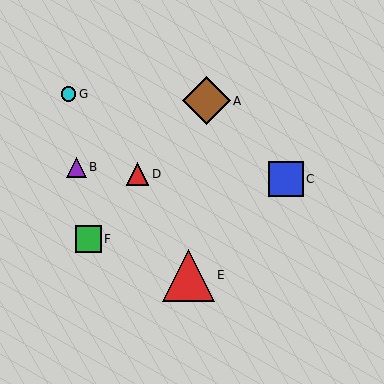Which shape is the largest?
The red triangle (labeled E) is the largest.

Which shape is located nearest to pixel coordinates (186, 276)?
The red triangle (labeled E) at (188, 275) is nearest to that location.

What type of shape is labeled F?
Shape F is a green square.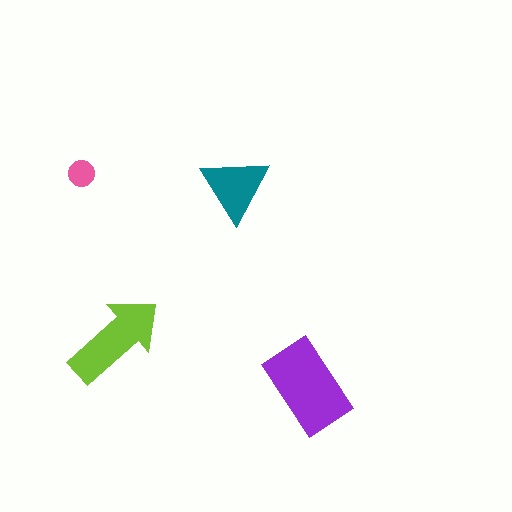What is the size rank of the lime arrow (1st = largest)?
2nd.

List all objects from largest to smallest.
The purple rectangle, the lime arrow, the teal triangle, the pink circle.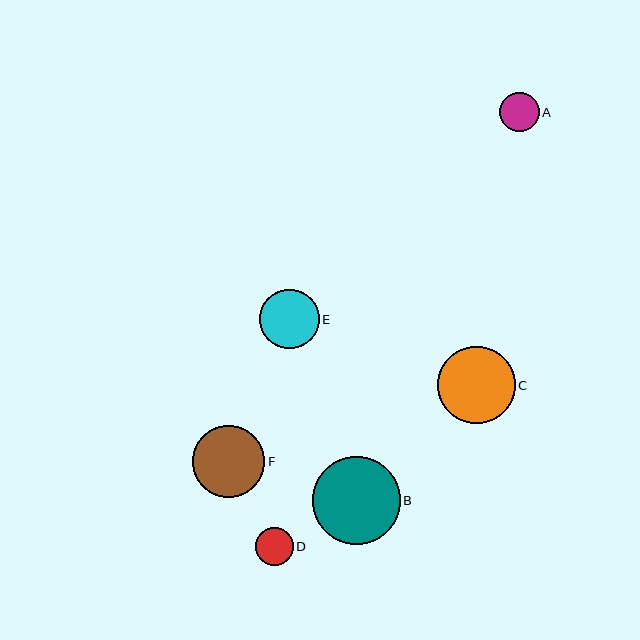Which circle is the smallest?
Circle D is the smallest with a size of approximately 38 pixels.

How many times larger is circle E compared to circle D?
Circle E is approximately 1.6 times the size of circle D.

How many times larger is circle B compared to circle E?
Circle B is approximately 1.5 times the size of circle E.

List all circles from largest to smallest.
From largest to smallest: B, C, F, E, A, D.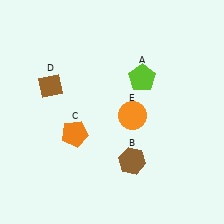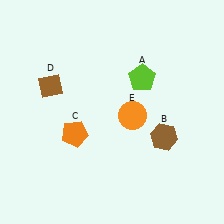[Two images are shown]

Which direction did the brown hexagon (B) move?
The brown hexagon (B) moved right.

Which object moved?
The brown hexagon (B) moved right.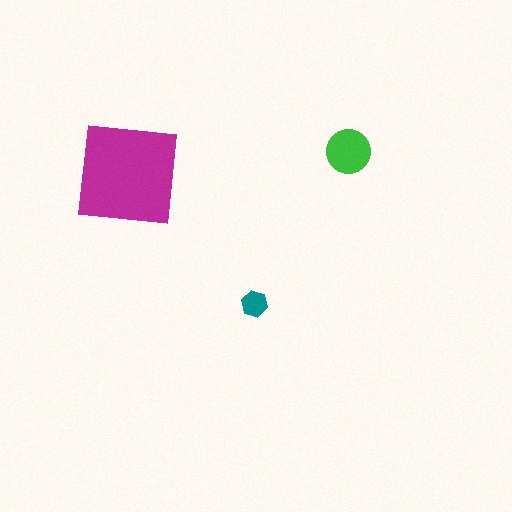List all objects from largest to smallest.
The magenta square, the green circle, the teal hexagon.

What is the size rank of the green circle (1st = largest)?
2nd.